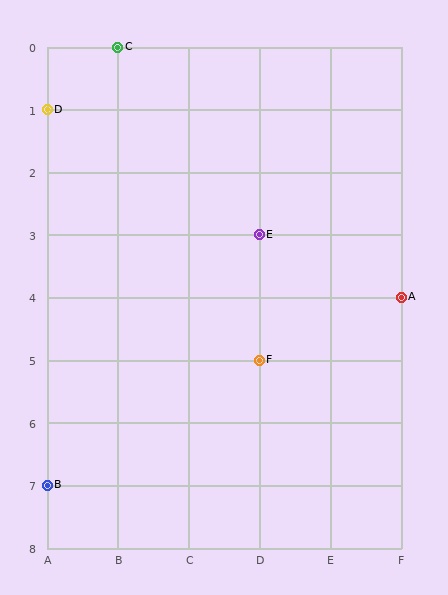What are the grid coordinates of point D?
Point D is at grid coordinates (A, 1).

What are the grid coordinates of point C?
Point C is at grid coordinates (B, 0).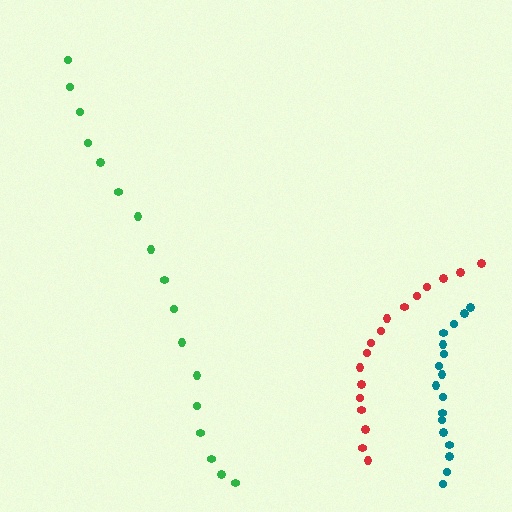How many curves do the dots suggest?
There are 3 distinct paths.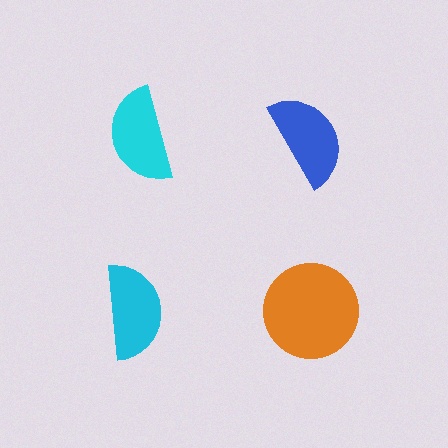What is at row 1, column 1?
A cyan semicircle.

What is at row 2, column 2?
An orange circle.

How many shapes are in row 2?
2 shapes.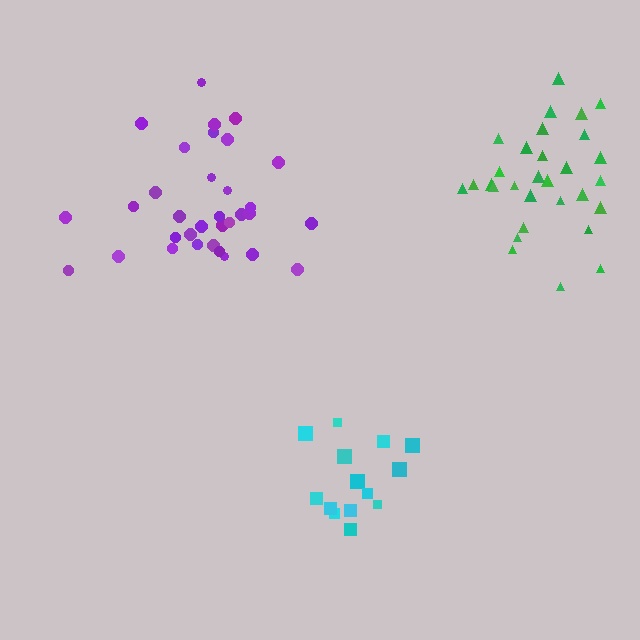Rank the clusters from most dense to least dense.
cyan, purple, green.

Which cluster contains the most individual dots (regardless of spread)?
Purple (34).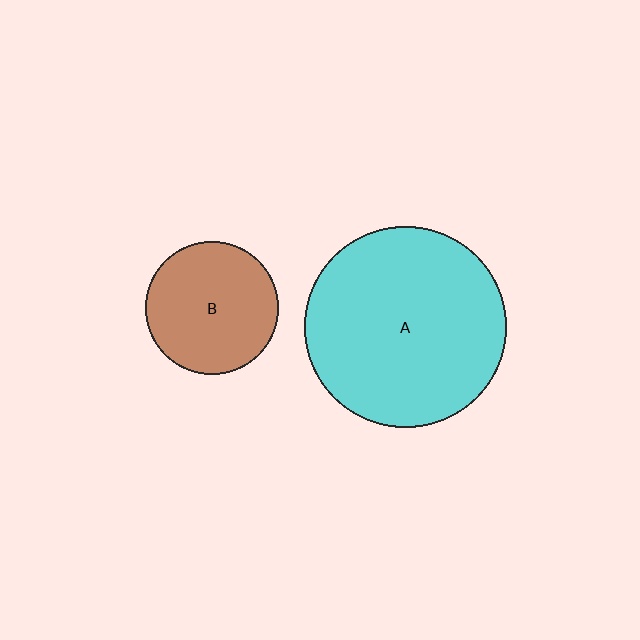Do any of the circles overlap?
No, none of the circles overlap.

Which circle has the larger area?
Circle A (cyan).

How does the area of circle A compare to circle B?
Approximately 2.3 times.